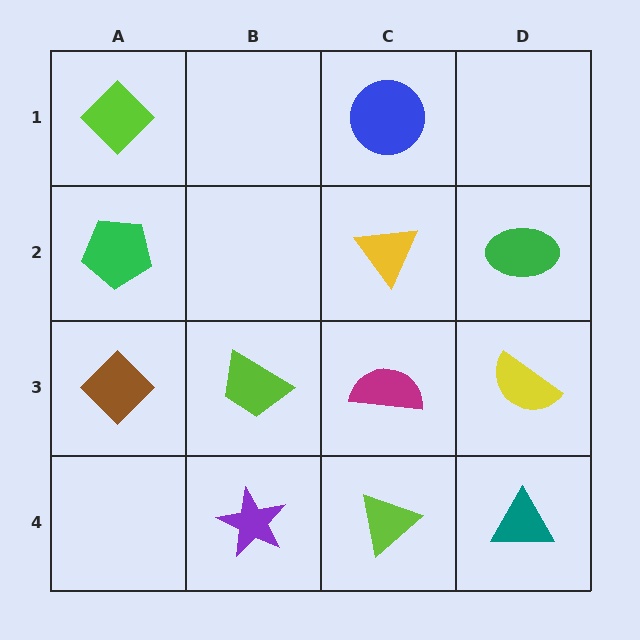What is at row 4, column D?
A teal triangle.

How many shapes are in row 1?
2 shapes.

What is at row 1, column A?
A lime diamond.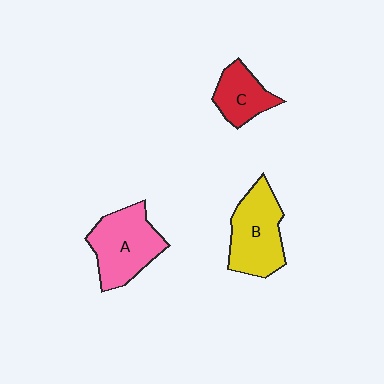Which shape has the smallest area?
Shape C (red).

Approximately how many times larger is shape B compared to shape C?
Approximately 1.6 times.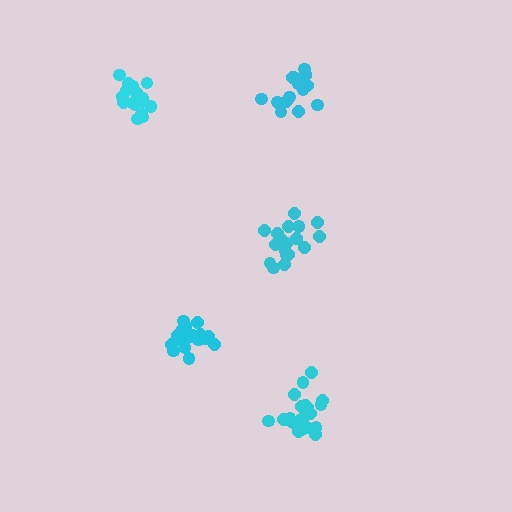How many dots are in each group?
Group 1: 17 dots, Group 2: 19 dots, Group 3: 19 dots, Group 4: 21 dots, Group 5: 19 dots (95 total).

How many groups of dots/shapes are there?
There are 5 groups.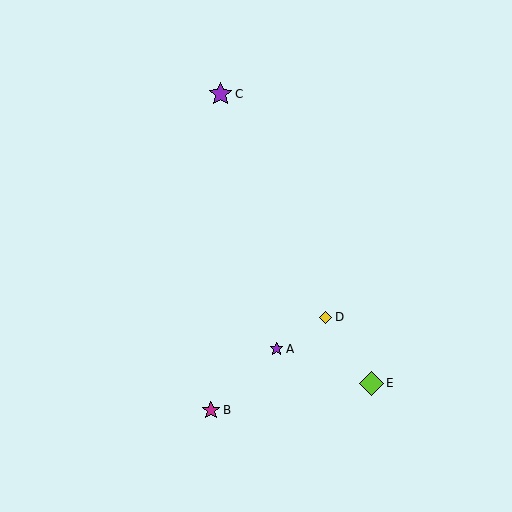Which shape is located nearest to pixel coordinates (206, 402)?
The magenta star (labeled B) at (211, 410) is nearest to that location.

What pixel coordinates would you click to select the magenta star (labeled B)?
Click at (211, 410) to select the magenta star B.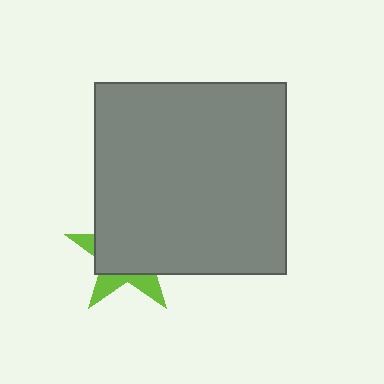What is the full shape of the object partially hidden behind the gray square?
The partially hidden object is a lime star.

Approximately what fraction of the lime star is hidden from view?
Roughly 70% of the lime star is hidden behind the gray square.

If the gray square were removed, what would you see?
You would see the complete lime star.